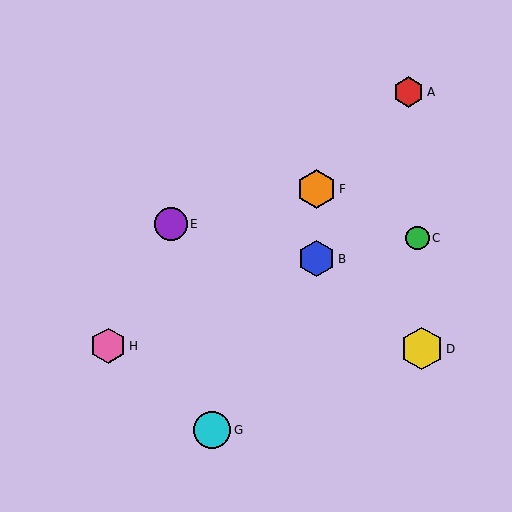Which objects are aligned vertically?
Objects B, F are aligned vertically.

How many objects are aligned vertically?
2 objects (B, F) are aligned vertically.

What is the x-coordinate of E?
Object E is at x≈171.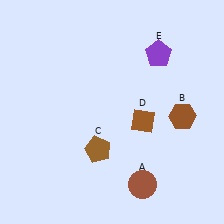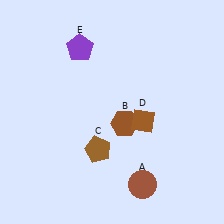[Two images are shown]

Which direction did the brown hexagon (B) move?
The brown hexagon (B) moved left.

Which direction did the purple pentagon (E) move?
The purple pentagon (E) moved left.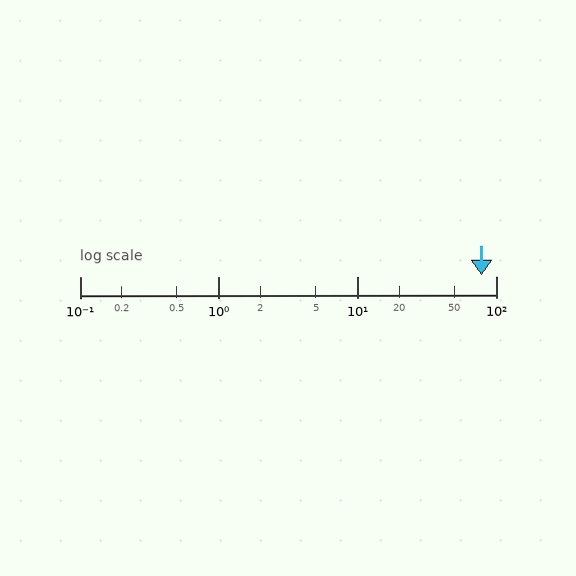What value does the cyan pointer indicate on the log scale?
The pointer indicates approximately 78.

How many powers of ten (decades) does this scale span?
The scale spans 3 decades, from 0.1 to 100.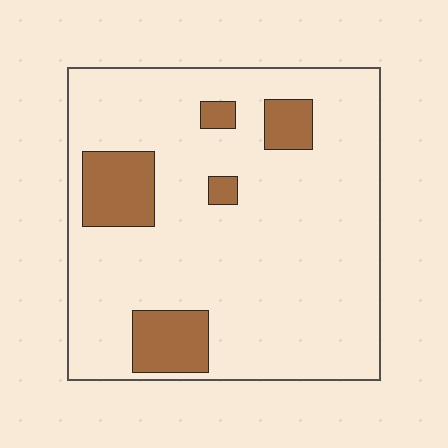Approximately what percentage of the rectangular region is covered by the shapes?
Approximately 15%.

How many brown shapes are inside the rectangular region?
5.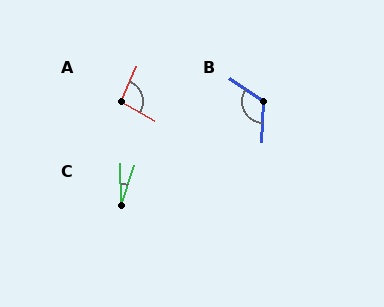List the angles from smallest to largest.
C (19°), A (96°), B (123°).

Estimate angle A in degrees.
Approximately 96 degrees.